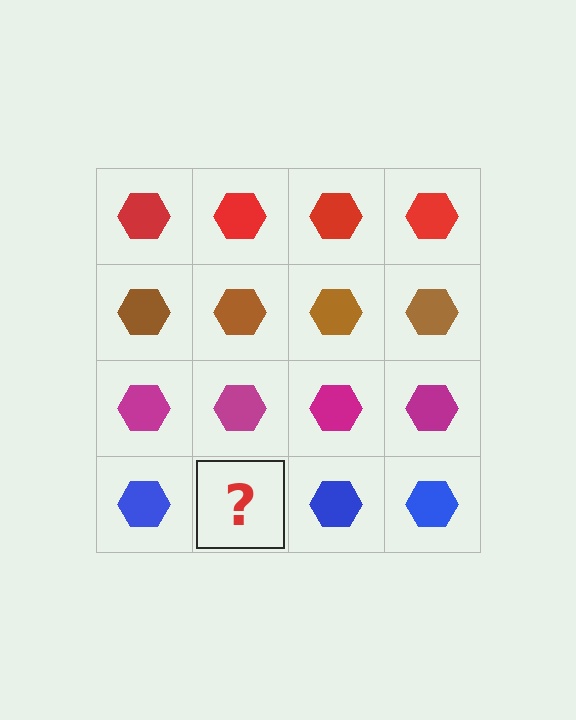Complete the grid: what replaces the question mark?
The question mark should be replaced with a blue hexagon.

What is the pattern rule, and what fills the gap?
The rule is that each row has a consistent color. The gap should be filled with a blue hexagon.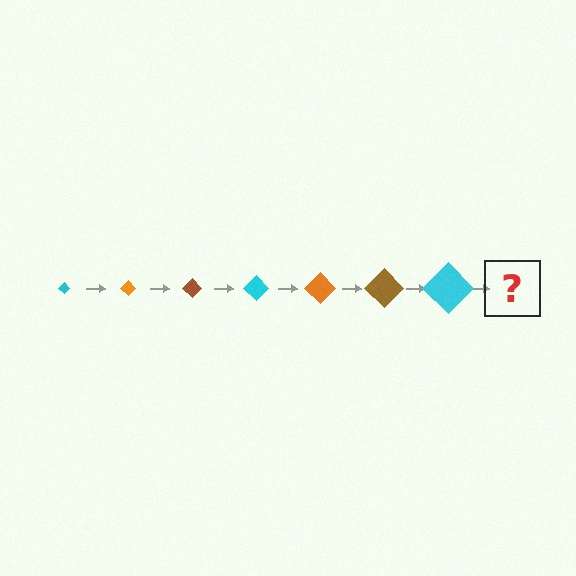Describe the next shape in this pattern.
It should be an orange diamond, larger than the previous one.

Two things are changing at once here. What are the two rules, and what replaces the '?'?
The two rules are that the diamond grows larger each step and the color cycles through cyan, orange, and brown. The '?' should be an orange diamond, larger than the previous one.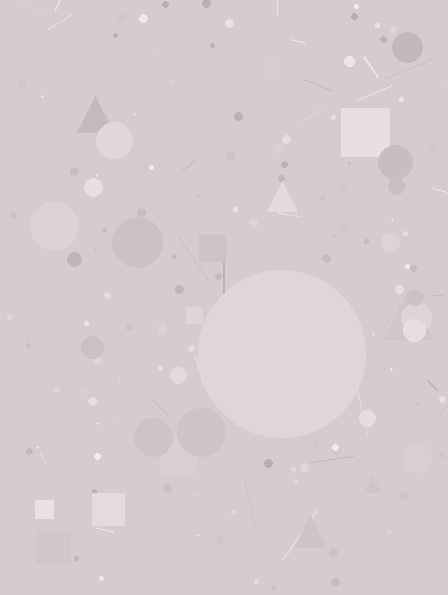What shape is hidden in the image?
A circle is hidden in the image.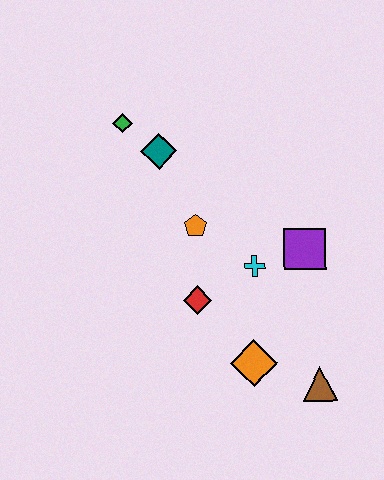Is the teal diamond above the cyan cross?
Yes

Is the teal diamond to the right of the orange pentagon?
No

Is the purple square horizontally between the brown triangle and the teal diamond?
Yes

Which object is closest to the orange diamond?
The brown triangle is closest to the orange diamond.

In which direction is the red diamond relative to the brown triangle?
The red diamond is to the left of the brown triangle.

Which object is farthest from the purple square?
The green diamond is farthest from the purple square.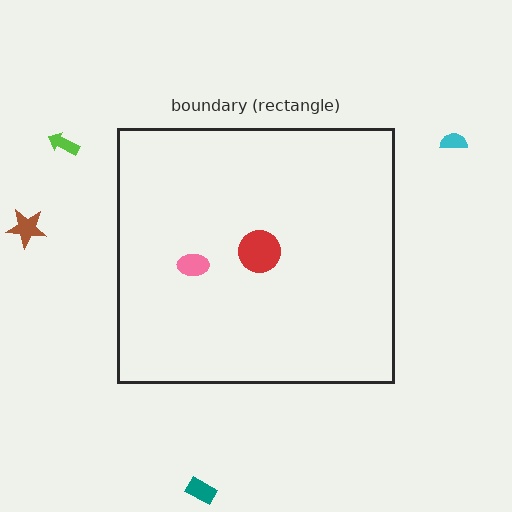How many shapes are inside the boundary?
2 inside, 4 outside.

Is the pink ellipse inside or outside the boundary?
Inside.